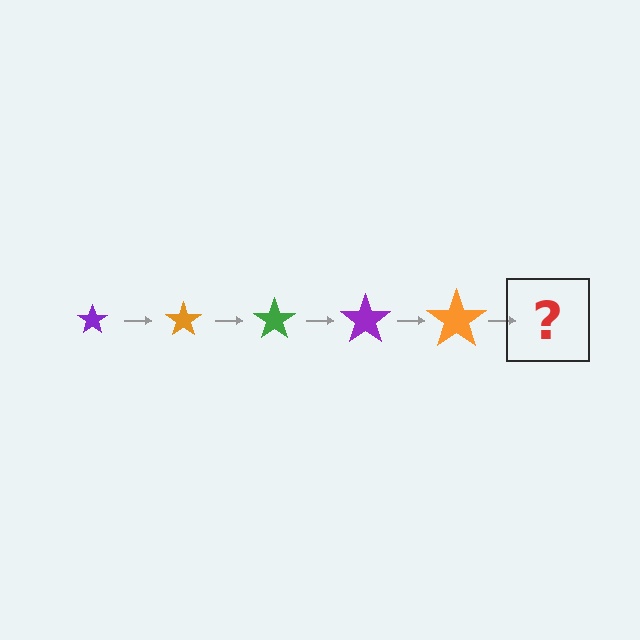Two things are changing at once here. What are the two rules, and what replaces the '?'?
The two rules are that the star grows larger each step and the color cycles through purple, orange, and green. The '?' should be a green star, larger than the previous one.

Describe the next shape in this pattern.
It should be a green star, larger than the previous one.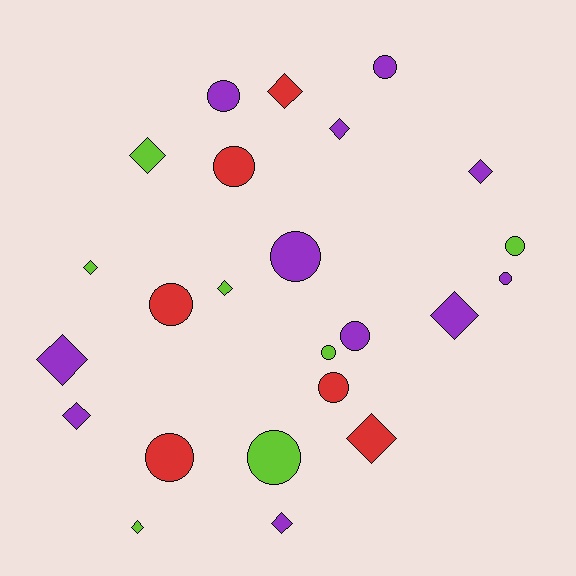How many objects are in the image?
There are 24 objects.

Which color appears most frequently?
Purple, with 11 objects.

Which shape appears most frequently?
Diamond, with 12 objects.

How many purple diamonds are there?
There are 6 purple diamonds.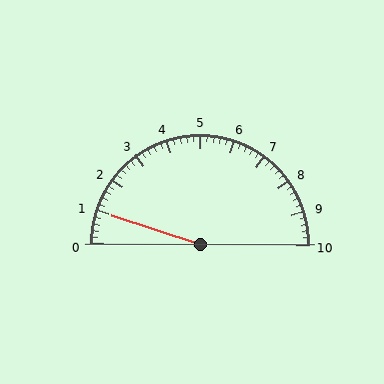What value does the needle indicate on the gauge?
The needle indicates approximately 1.0.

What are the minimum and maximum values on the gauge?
The gauge ranges from 0 to 10.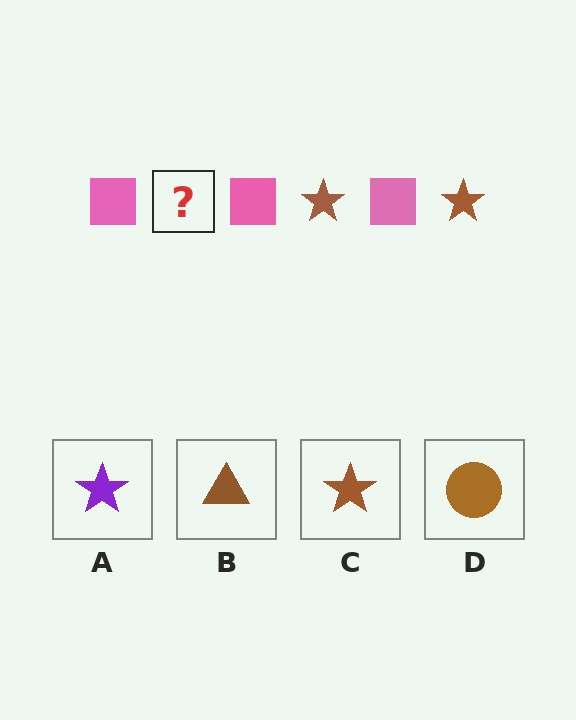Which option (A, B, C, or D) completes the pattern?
C.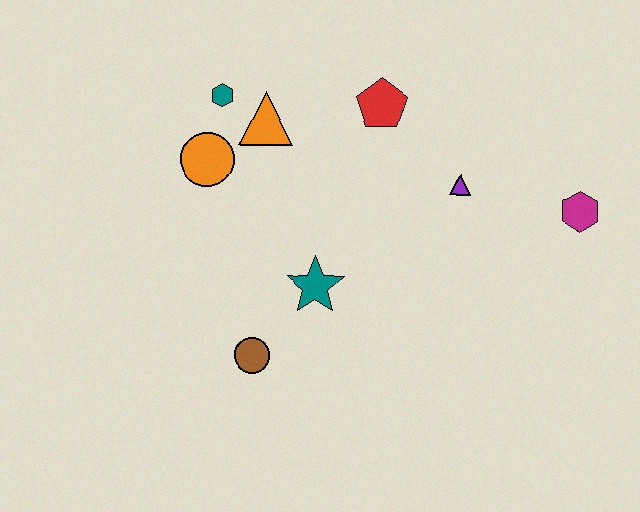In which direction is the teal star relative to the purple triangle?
The teal star is to the left of the purple triangle.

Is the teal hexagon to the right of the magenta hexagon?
No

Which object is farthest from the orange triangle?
The magenta hexagon is farthest from the orange triangle.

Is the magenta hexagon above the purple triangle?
No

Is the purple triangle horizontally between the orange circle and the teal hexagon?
No